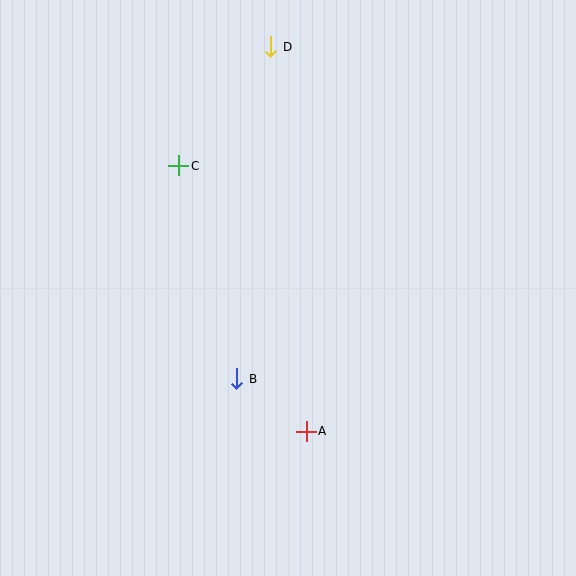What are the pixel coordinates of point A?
Point A is at (306, 431).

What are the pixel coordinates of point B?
Point B is at (237, 379).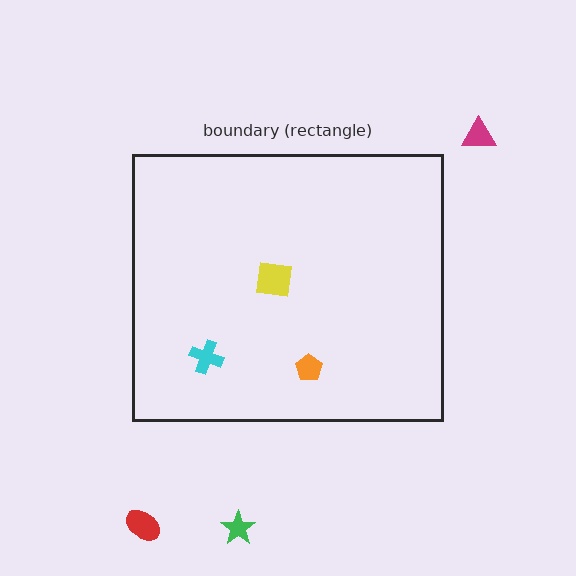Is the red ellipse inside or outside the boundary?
Outside.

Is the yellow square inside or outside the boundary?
Inside.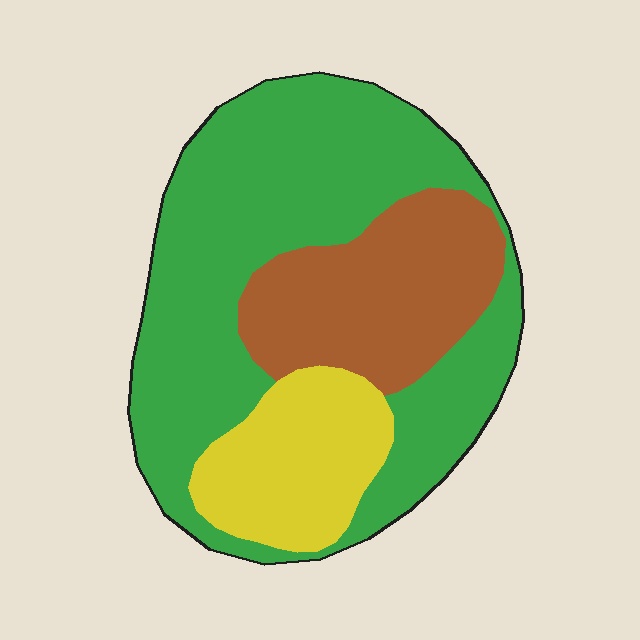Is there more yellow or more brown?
Brown.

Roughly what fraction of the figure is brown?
Brown covers about 25% of the figure.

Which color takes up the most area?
Green, at roughly 60%.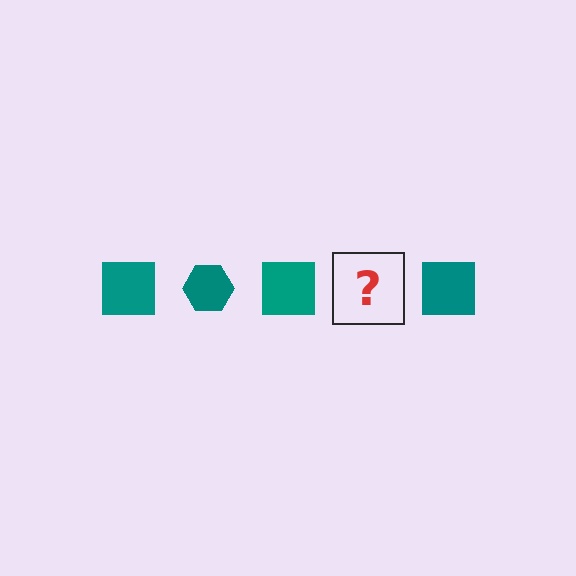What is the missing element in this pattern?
The missing element is a teal hexagon.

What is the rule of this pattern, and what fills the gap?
The rule is that the pattern cycles through square, hexagon shapes in teal. The gap should be filled with a teal hexagon.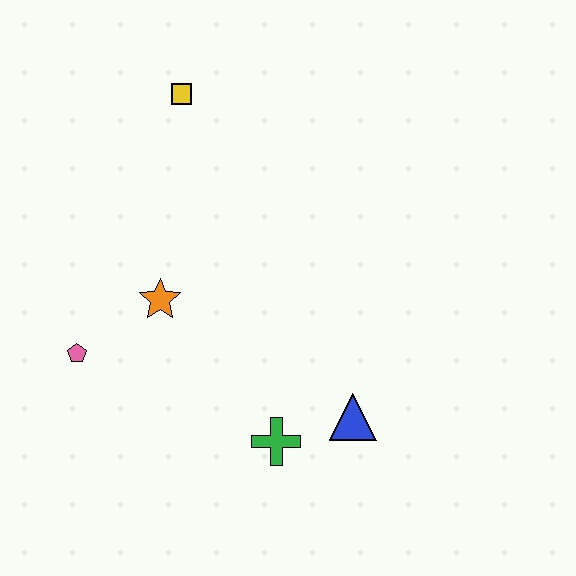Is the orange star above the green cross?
Yes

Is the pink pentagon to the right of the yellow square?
No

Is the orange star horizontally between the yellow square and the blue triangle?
No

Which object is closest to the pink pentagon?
The orange star is closest to the pink pentagon.